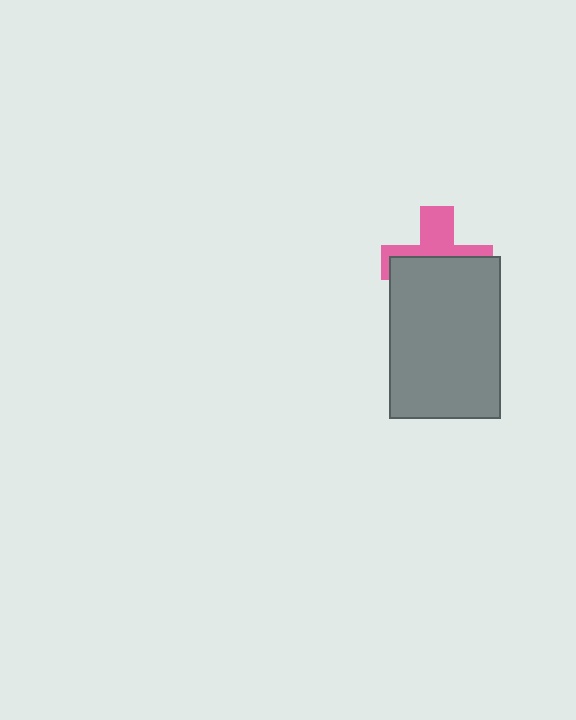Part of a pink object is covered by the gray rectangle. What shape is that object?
It is a cross.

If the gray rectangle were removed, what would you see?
You would see the complete pink cross.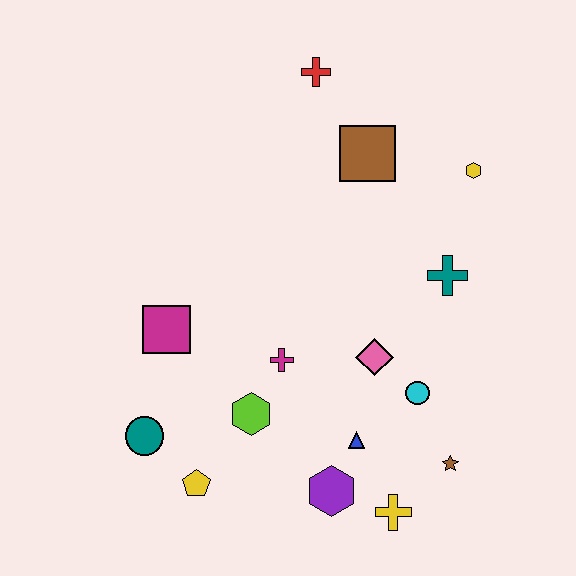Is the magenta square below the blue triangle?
No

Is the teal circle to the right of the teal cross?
No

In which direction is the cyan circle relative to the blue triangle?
The cyan circle is to the right of the blue triangle.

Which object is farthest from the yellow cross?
The red cross is farthest from the yellow cross.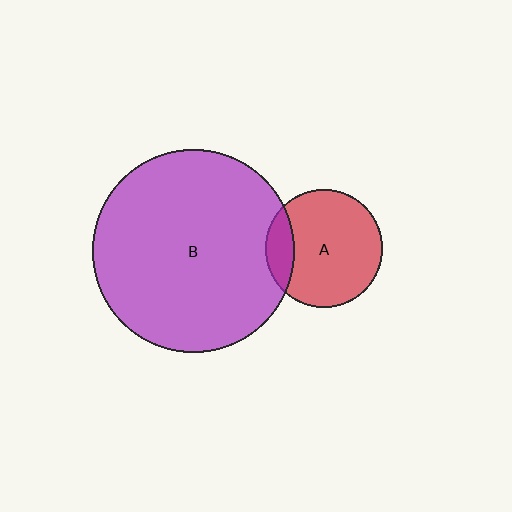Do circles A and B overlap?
Yes.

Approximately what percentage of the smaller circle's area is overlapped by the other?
Approximately 15%.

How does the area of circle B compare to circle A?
Approximately 3.0 times.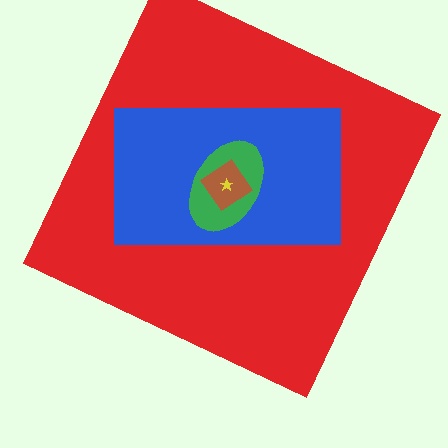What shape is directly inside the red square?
The blue rectangle.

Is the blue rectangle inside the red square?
Yes.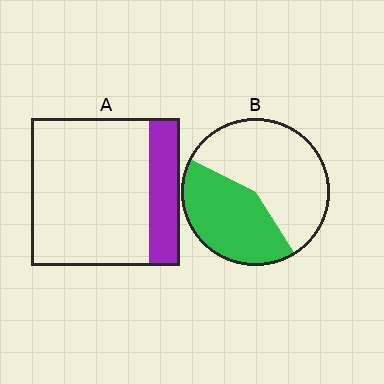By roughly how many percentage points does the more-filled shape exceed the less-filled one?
By roughly 20 percentage points (B over A).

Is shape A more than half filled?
No.